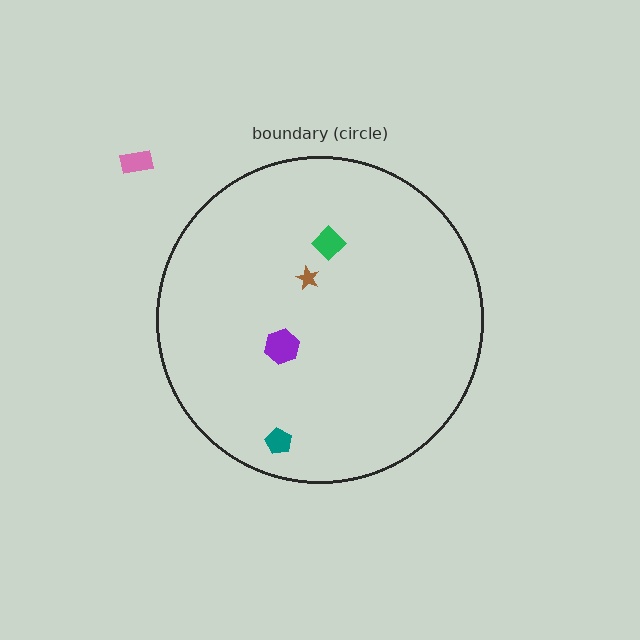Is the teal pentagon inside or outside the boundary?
Inside.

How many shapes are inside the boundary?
4 inside, 1 outside.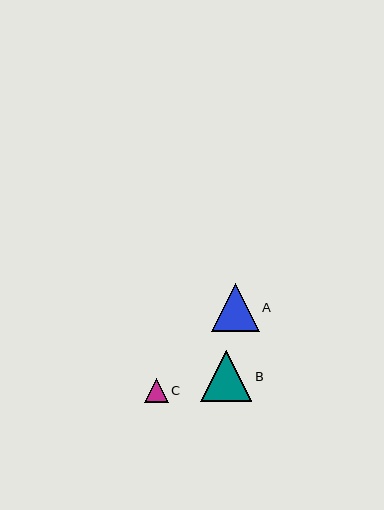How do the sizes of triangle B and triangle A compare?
Triangle B and triangle A are approximately the same size.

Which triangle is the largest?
Triangle B is the largest with a size of approximately 51 pixels.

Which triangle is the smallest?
Triangle C is the smallest with a size of approximately 23 pixels.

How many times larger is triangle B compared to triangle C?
Triangle B is approximately 2.2 times the size of triangle C.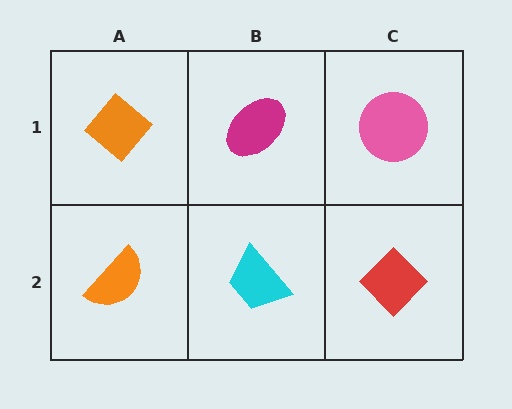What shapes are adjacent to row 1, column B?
A cyan trapezoid (row 2, column B), an orange diamond (row 1, column A), a pink circle (row 1, column C).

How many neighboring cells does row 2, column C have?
2.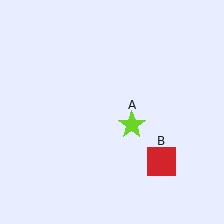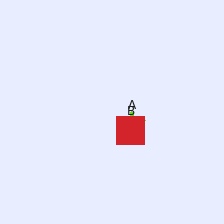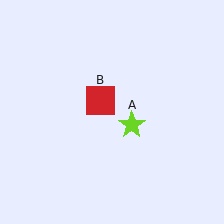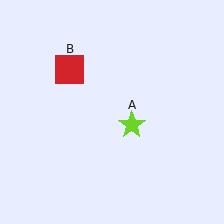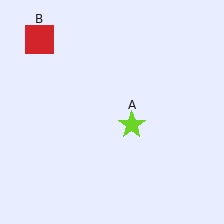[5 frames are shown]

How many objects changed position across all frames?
1 object changed position: red square (object B).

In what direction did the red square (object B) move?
The red square (object B) moved up and to the left.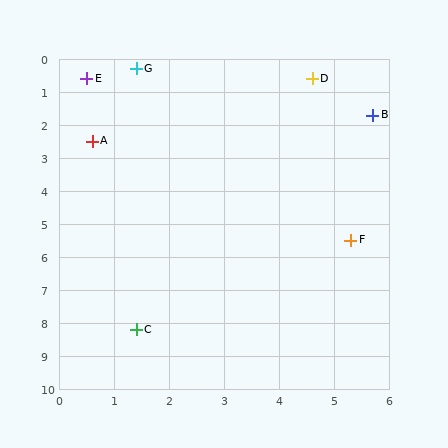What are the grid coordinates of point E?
Point E is at approximately (0.5, 0.6).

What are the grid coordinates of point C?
Point C is at approximately (1.4, 8.2).